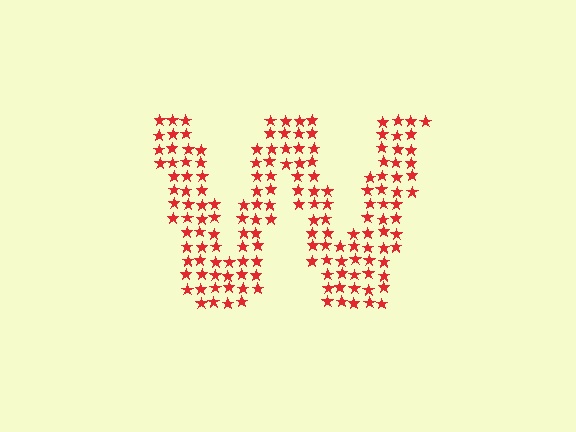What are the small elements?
The small elements are stars.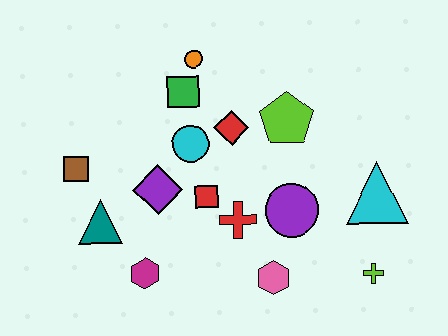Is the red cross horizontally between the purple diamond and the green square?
No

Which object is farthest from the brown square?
The lime cross is farthest from the brown square.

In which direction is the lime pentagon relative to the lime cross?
The lime pentagon is above the lime cross.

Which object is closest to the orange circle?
The green square is closest to the orange circle.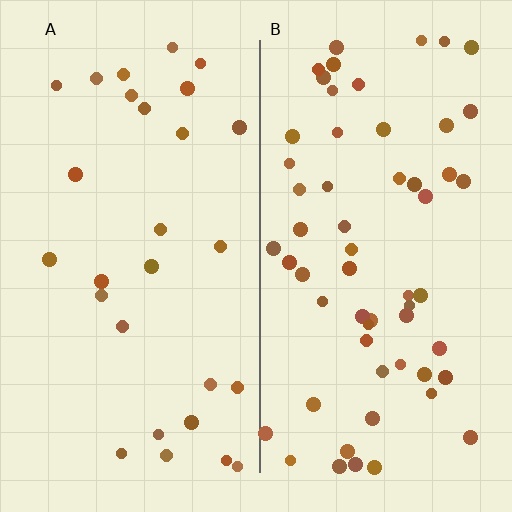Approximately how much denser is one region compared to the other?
Approximately 2.1× — region B over region A.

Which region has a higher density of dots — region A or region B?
B (the right).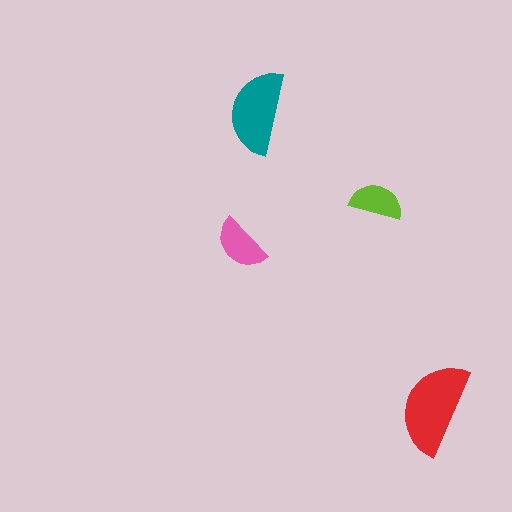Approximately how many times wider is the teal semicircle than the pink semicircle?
About 1.5 times wider.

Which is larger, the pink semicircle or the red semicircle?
The red one.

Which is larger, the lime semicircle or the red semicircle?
The red one.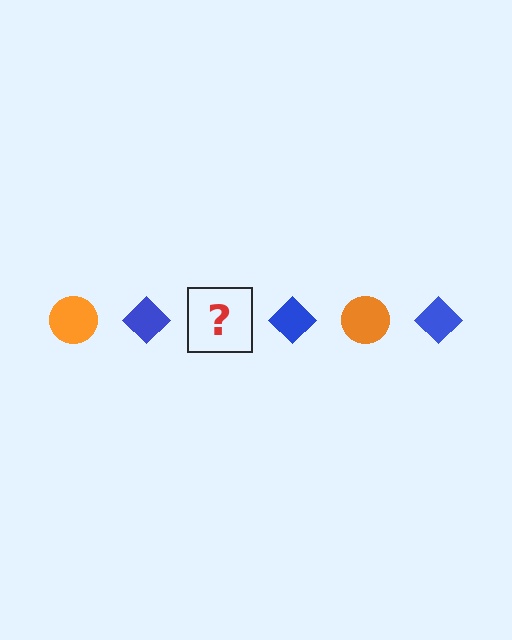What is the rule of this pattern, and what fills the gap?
The rule is that the pattern alternates between orange circle and blue diamond. The gap should be filled with an orange circle.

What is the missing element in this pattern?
The missing element is an orange circle.